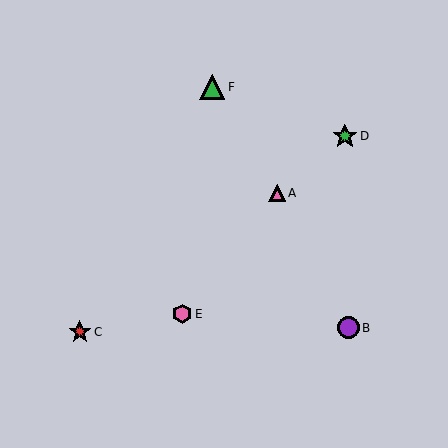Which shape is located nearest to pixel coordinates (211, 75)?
The green triangle (labeled F) at (212, 87) is nearest to that location.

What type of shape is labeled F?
Shape F is a green triangle.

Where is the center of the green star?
The center of the green star is at (345, 136).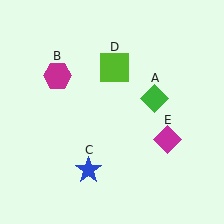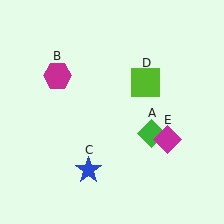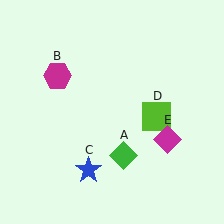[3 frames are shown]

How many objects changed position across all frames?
2 objects changed position: green diamond (object A), lime square (object D).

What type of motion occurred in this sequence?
The green diamond (object A), lime square (object D) rotated clockwise around the center of the scene.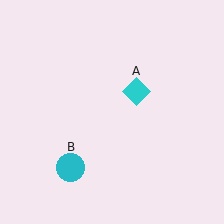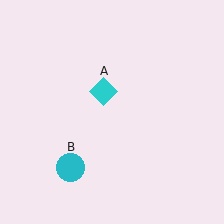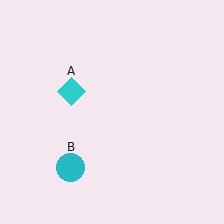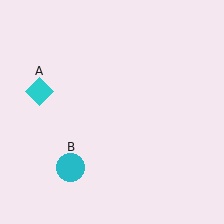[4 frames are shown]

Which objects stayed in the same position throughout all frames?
Cyan circle (object B) remained stationary.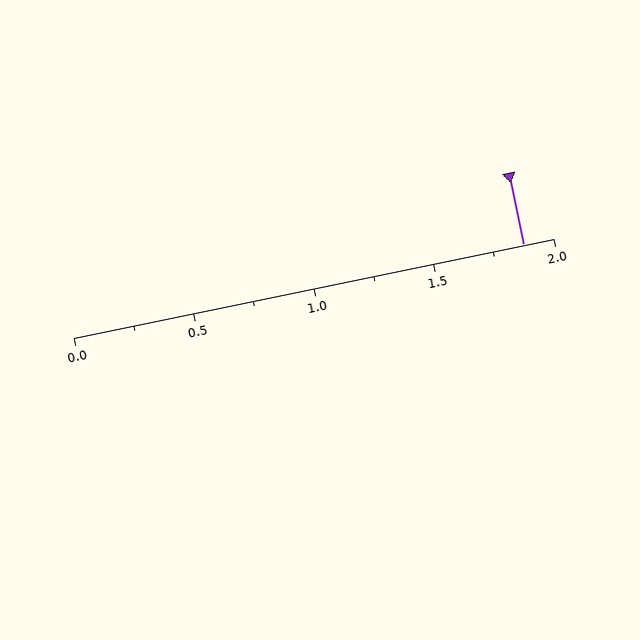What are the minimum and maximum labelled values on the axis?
The axis runs from 0.0 to 2.0.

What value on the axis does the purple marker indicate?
The marker indicates approximately 1.88.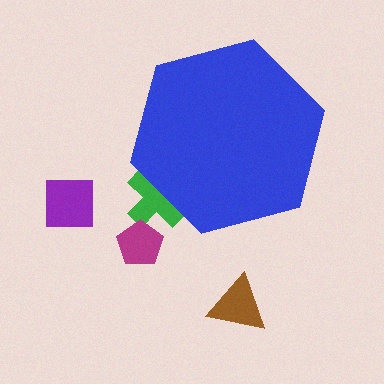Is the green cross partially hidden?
Yes, the green cross is partially hidden behind the blue hexagon.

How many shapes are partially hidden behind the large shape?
1 shape is partially hidden.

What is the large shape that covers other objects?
A blue hexagon.